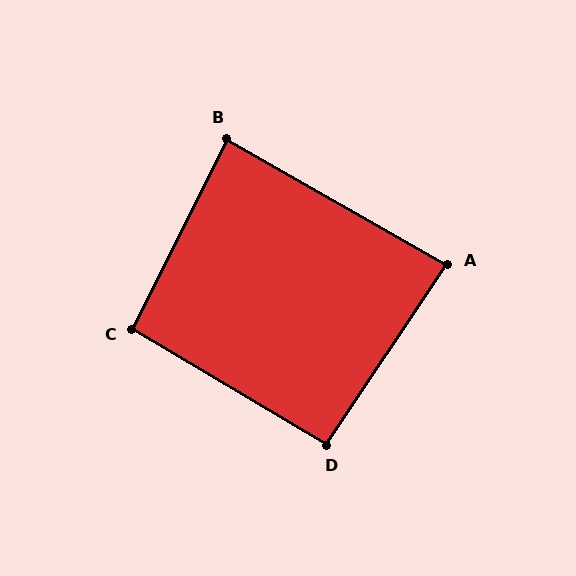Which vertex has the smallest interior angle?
A, at approximately 86 degrees.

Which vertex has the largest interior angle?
C, at approximately 94 degrees.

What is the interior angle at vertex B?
Approximately 87 degrees (approximately right).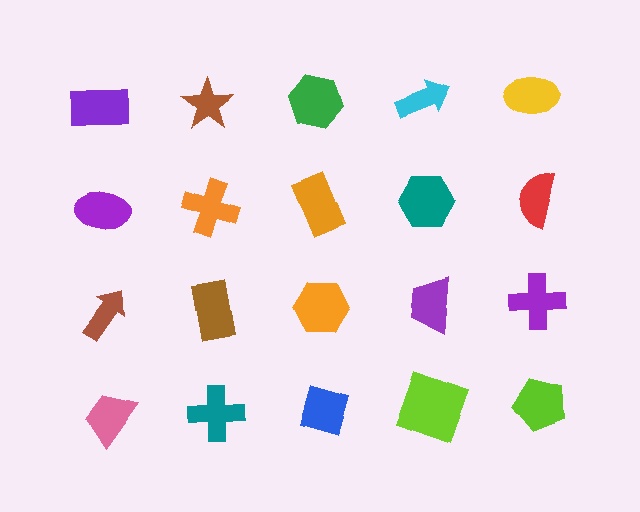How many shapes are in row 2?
5 shapes.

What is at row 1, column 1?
A purple rectangle.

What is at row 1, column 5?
A yellow ellipse.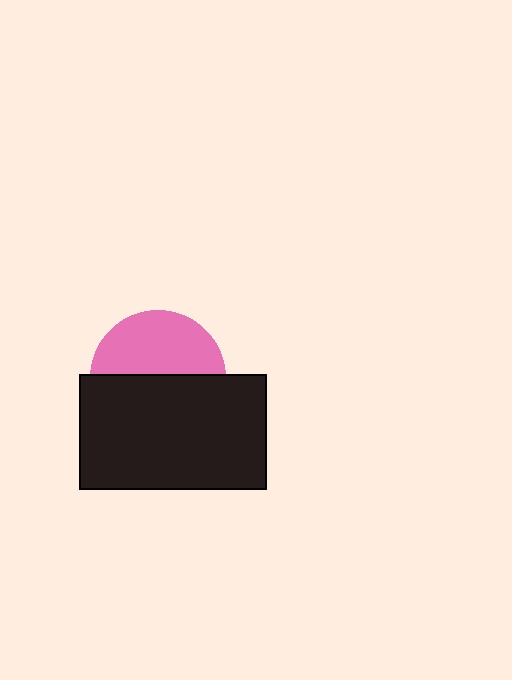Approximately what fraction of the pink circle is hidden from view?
Roughly 54% of the pink circle is hidden behind the black rectangle.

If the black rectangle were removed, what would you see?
You would see the complete pink circle.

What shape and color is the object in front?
The object in front is a black rectangle.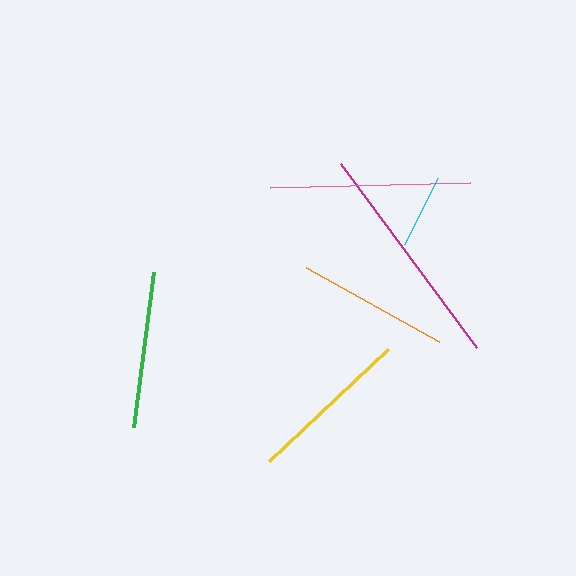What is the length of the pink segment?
The pink segment is approximately 200 pixels long.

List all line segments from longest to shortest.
From longest to shortest: magenta, pink, yellow, green, orange, cyan.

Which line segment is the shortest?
The cyan line is the shortest at approximately 74 pixels.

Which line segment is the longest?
The magenta line is the longest at approximately 229 pixels.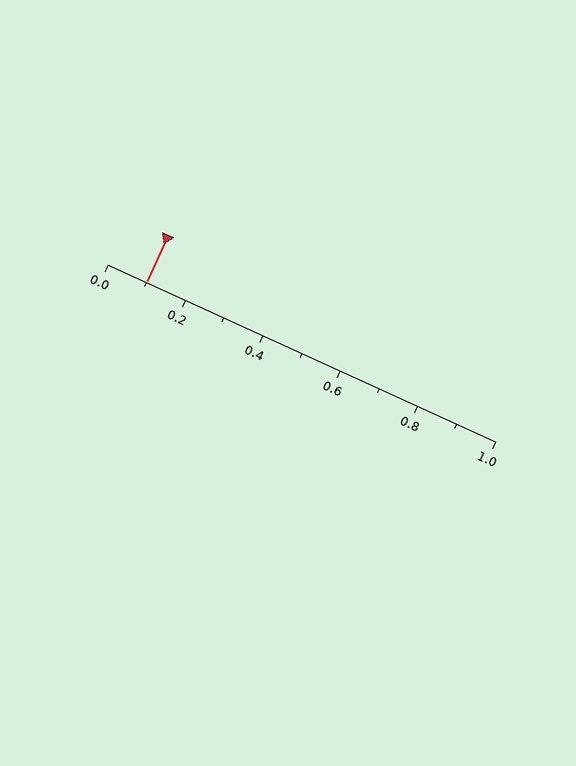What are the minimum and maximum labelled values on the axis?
The axis runs from 0.0 to 1.0.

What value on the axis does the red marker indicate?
The marker indicates approximately 0.1.